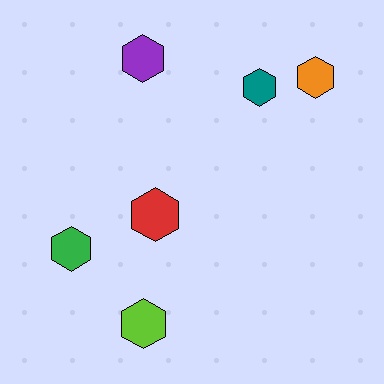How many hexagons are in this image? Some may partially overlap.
There are 6 hexagons.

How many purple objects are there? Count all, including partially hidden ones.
There is 1 purple object.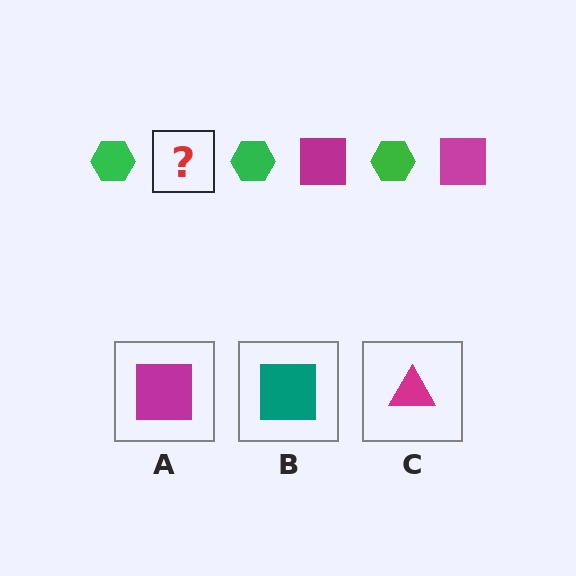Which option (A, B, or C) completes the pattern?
A.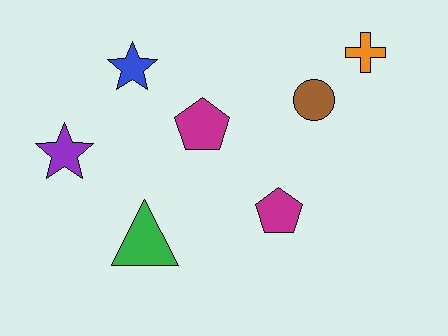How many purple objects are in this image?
There is 1 purple object.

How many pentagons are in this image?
There are 2 pentagons.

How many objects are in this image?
There are 7 objects.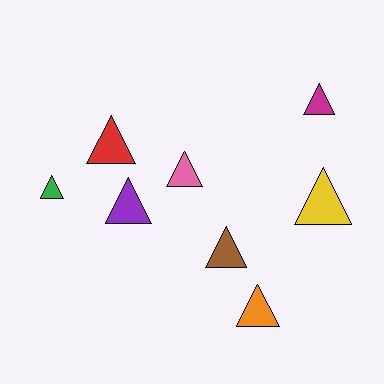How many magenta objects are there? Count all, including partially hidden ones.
There is 1 magenta object.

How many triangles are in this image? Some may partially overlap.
There are 8 triangles.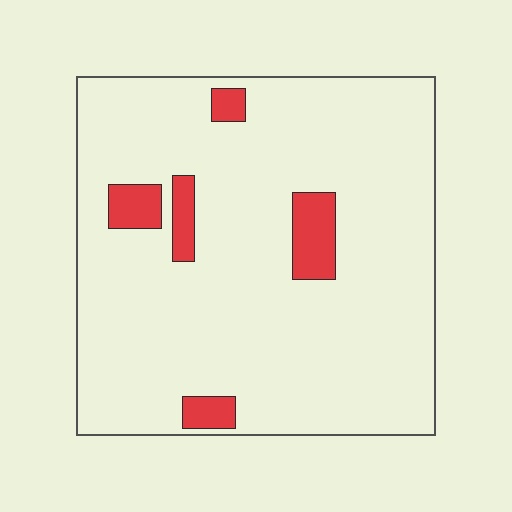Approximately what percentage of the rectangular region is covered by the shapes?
Approximately 10%.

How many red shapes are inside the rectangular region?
5.